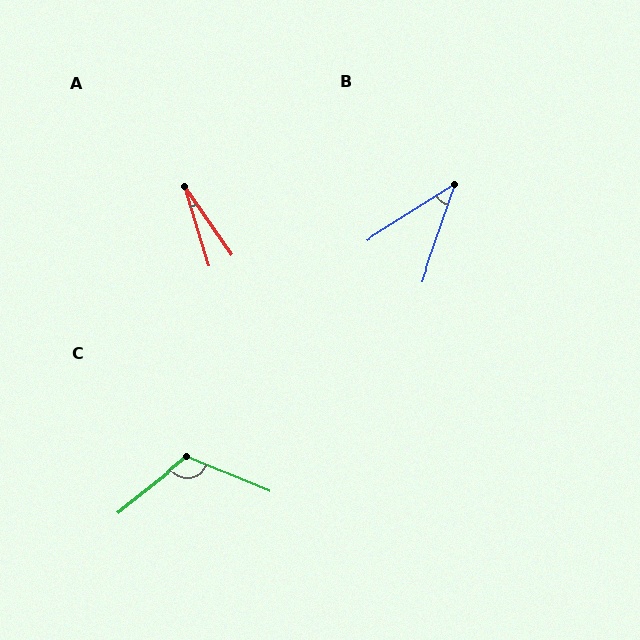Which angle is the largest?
C, at approximately 119 degrees.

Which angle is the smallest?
A, at approximately 18 degrees.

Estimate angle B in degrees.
Approximately 39 degrees.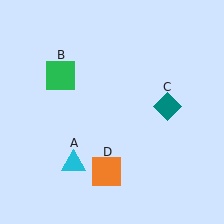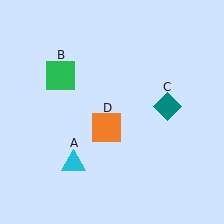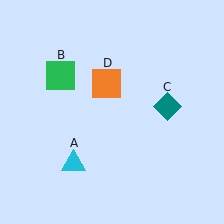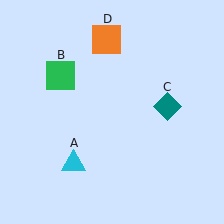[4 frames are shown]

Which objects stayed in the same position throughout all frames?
Cyan triangle (object A) and green square (object B) and teal diamond (object C) remained stationary.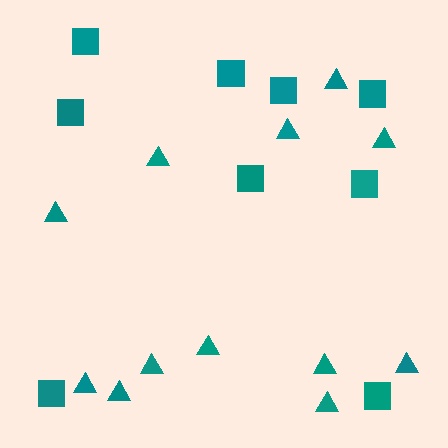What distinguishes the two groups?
There are 2 groups: one group of triangles (12) and one group of squares (9).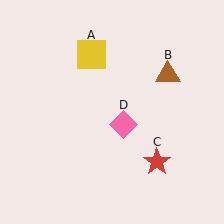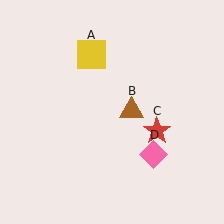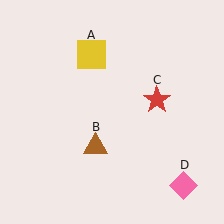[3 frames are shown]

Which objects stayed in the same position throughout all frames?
Yellow square (object A) remained stationary.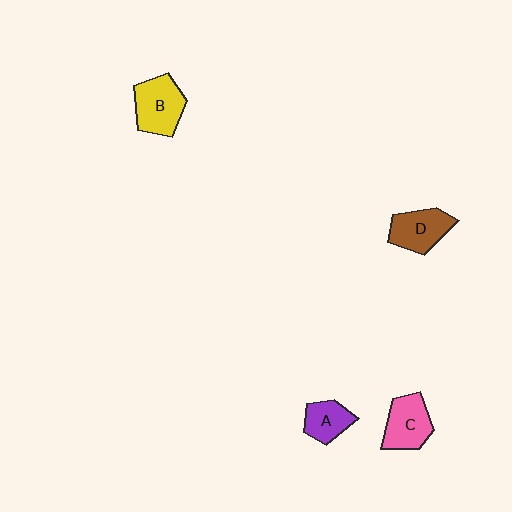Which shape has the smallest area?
Shape A (purple).